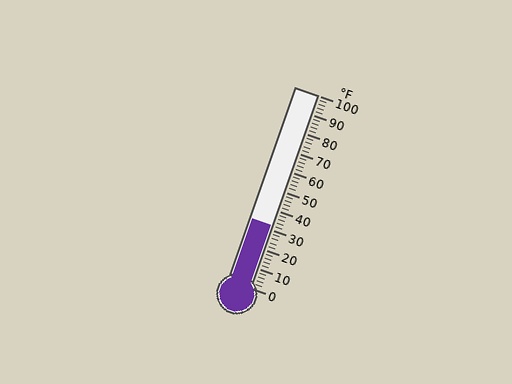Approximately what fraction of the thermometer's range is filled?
The thermometer is filled to approximately 30% of its range.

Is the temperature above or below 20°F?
The temperature is above 20°F.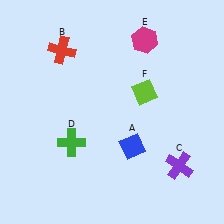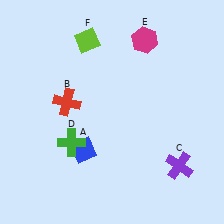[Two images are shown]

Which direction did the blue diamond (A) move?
The blue diamond (A) moved left.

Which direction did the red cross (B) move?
The red cross (B) moved down.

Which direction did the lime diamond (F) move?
The lime diamond (F) moved left.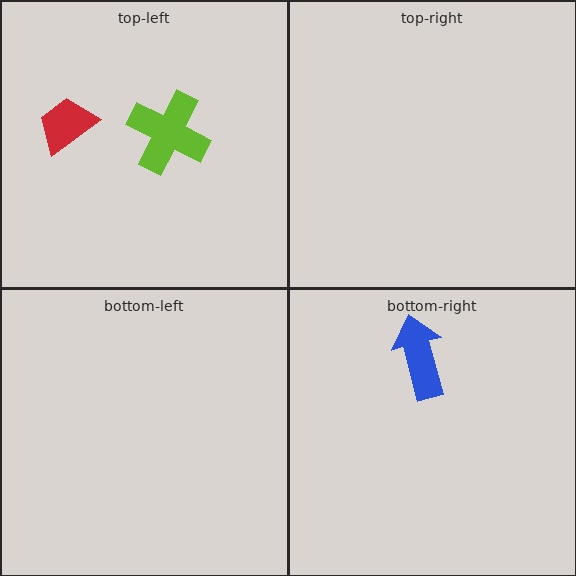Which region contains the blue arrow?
The bottom-right region.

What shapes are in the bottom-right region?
The blue arrow.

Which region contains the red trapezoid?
The top-left region.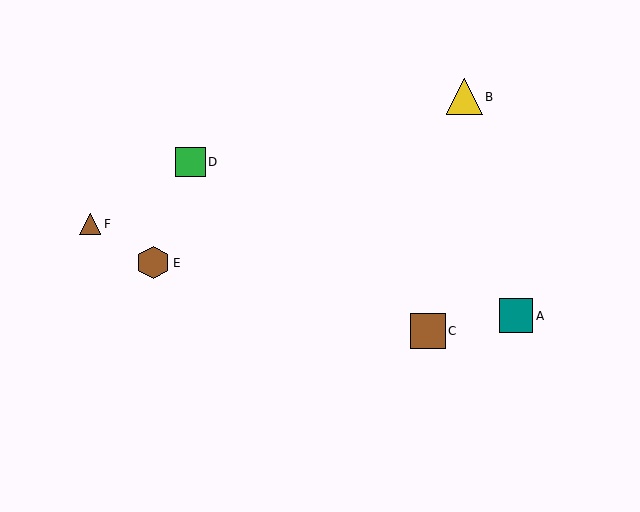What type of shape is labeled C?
Shape C is a brown square.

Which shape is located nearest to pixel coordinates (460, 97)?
The yellow triangle (labeled B) at (464, 97) is nearest to that location.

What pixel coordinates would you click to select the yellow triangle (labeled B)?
Click at (464, 97) to select the yellow triangle B.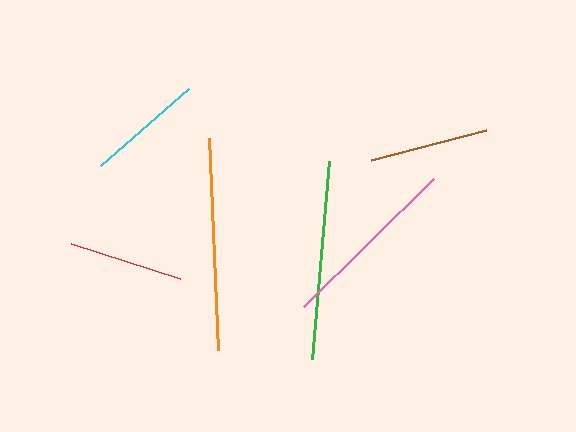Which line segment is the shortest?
The red line is the shortest at approximately 115 pixels.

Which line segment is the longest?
The orange line is the longest at approximately 212 pixels.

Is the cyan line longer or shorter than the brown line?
The brown line is longer than the cyan line.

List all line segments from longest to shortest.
From longest to shortest: orange, green, pink, brown, cyan, red.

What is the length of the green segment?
The green segment is approximately 198 pixels long.